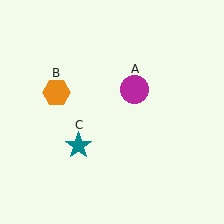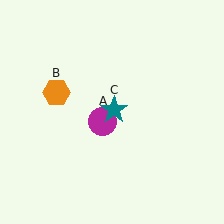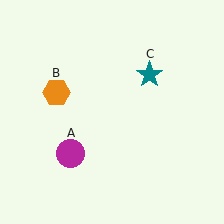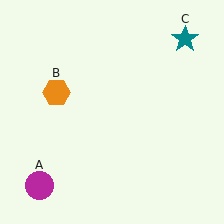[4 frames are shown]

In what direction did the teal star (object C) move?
The teal star (object C) moved up and to the right.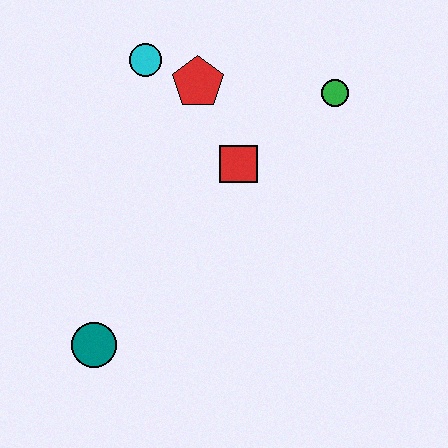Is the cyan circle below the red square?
No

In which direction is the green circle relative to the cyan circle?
The green circle is to the right of the cyan circle.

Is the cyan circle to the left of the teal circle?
No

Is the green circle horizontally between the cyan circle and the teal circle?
No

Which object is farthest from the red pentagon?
The teal circle is farthest from the red pentagon.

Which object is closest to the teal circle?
The red square is closest to the teal circle.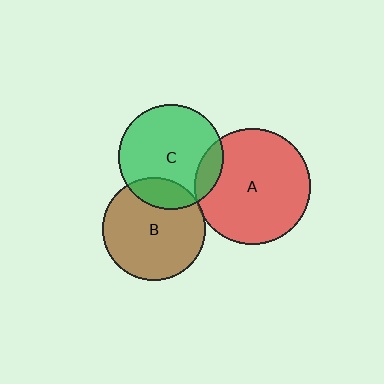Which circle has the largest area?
Circle A (red).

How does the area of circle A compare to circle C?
Approximately 1.2 times.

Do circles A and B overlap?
Yes.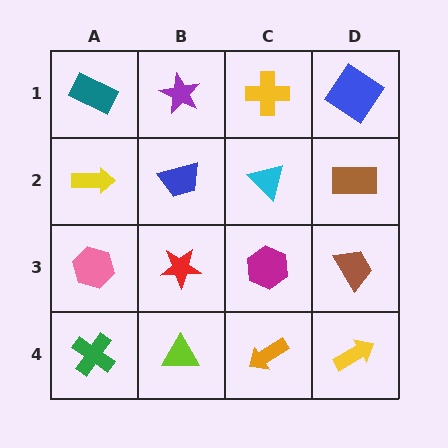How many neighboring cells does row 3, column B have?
4.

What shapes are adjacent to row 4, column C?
A magenta hexagon (row 3, column C), a lime triangle (row 4, column B), a yellow arrow (row 4, column D).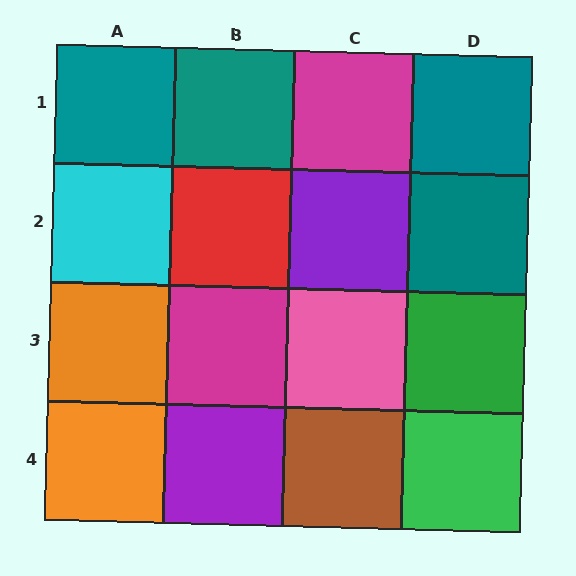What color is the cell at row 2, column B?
Red.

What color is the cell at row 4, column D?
Green.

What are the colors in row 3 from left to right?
Orange, magenta, pink, green.